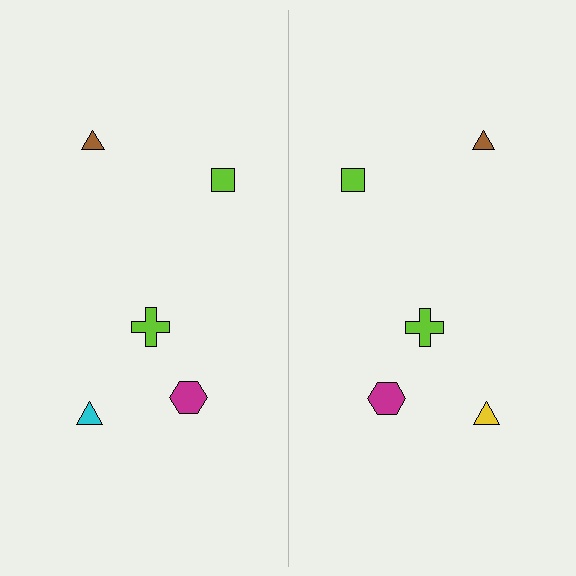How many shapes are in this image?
There are 10 shapes in this image.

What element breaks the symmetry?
The yellow triangle on the right side breaks the symmetry — its mirror counterpart is cyan.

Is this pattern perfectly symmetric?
No, the pattern is not perfectly symmetric. The yellow triangle on the right side breaks the symmetry — its mirror counterpart is cyan.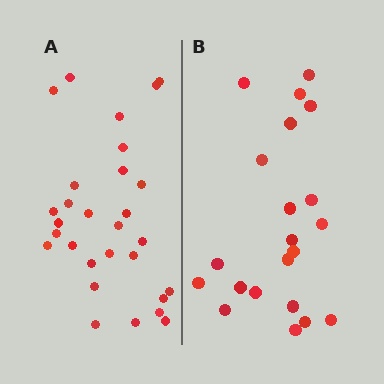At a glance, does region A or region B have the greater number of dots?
Region A (the left region) has more dots.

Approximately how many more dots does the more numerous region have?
Region A has roughly 8 or so more dots than region B.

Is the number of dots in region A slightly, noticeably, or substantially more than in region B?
Region A has noticeably more, but not dramatically so. The ratio is roughly 1.4 to 1.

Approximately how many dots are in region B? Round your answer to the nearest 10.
About 20 dots. (The exact count is 21, which rounds to 20.)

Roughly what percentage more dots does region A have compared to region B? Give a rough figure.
About 40% more.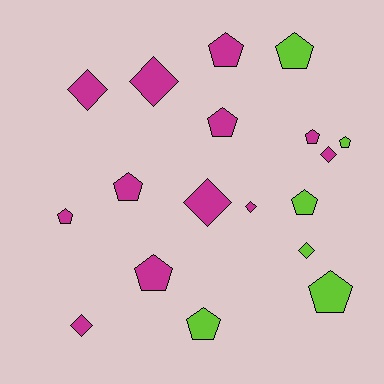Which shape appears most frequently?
Pentagon, with 11 objects.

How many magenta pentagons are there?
There are 6 magenta pentagons.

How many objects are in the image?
There are 18 objects.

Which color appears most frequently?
Magenta, with 12 objects.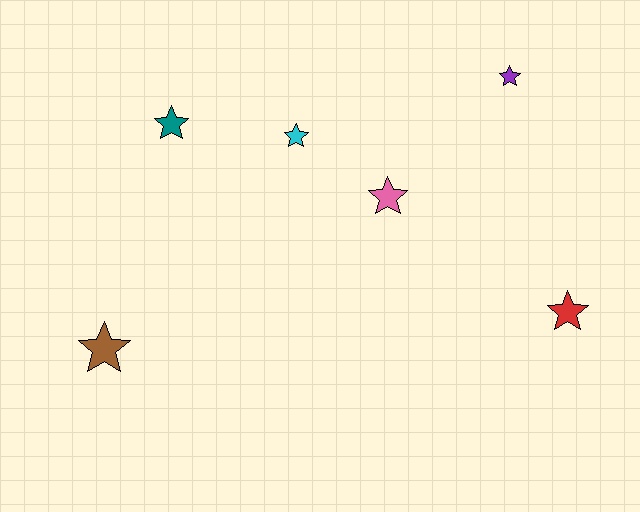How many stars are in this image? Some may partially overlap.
There are 6 stars.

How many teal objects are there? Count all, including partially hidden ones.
There is 1 teal object.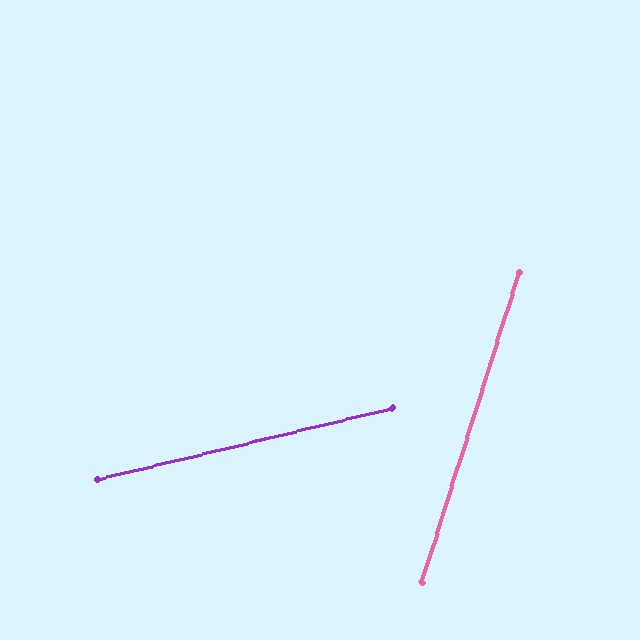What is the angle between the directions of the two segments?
Approximately 59 degrees.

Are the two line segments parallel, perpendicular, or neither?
Neither parallel nor perpendicular — they differ by about 59°.